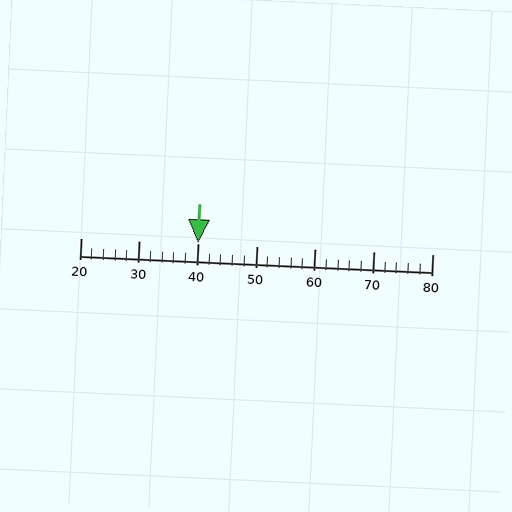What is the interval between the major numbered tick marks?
The major tick marks are spaced 10 units apart.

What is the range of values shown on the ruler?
The ruler shows values from 20 to 80.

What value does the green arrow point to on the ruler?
The green arrow points to approximately 40.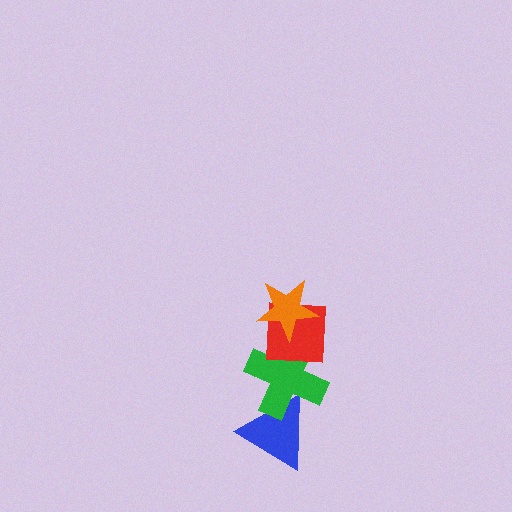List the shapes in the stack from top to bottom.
From top to bottom: the orange star, the red square, the green cross, the blue triangle.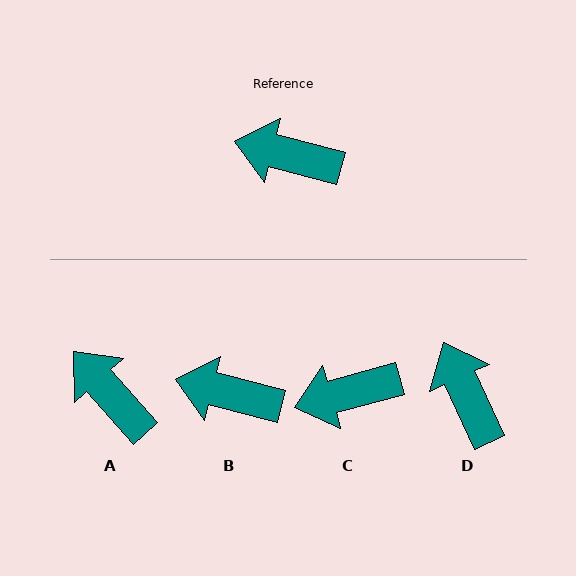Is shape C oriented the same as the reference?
No, it is off by about 30 degrees.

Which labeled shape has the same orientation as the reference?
B.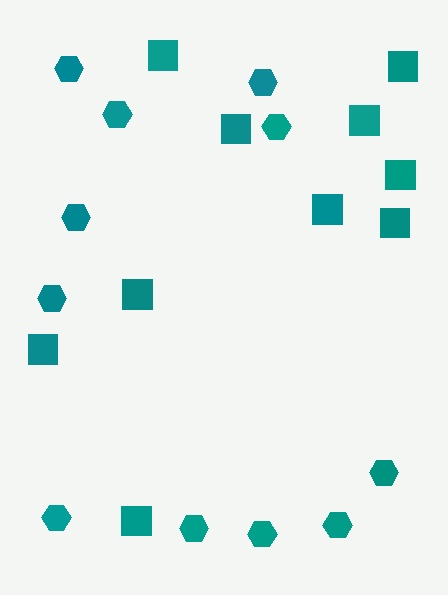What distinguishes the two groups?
There are 2 groups: one group of hexagons (11) and one group of squares (10).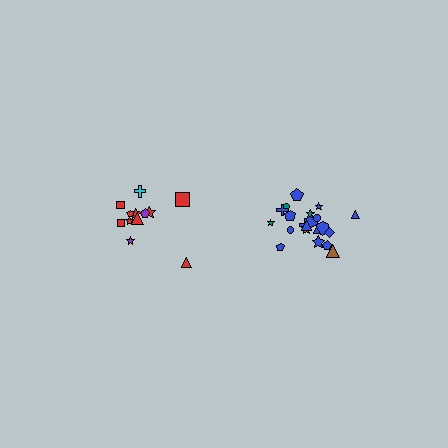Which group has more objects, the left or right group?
The right group.